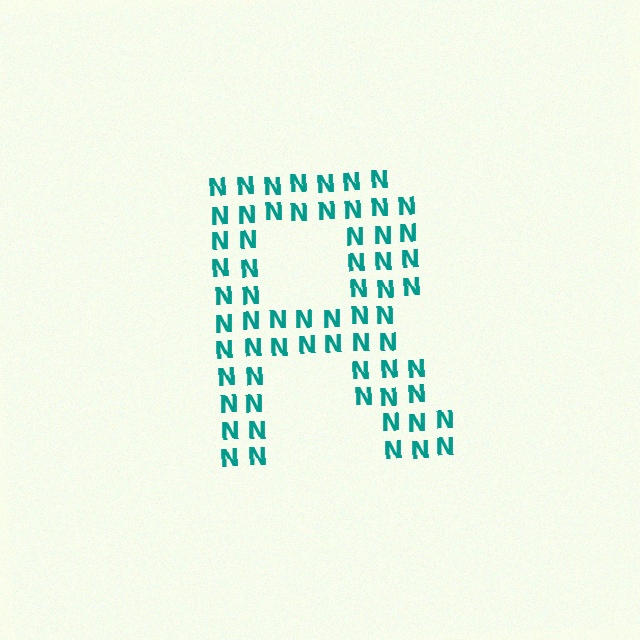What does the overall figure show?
The overall figure shows the letter R.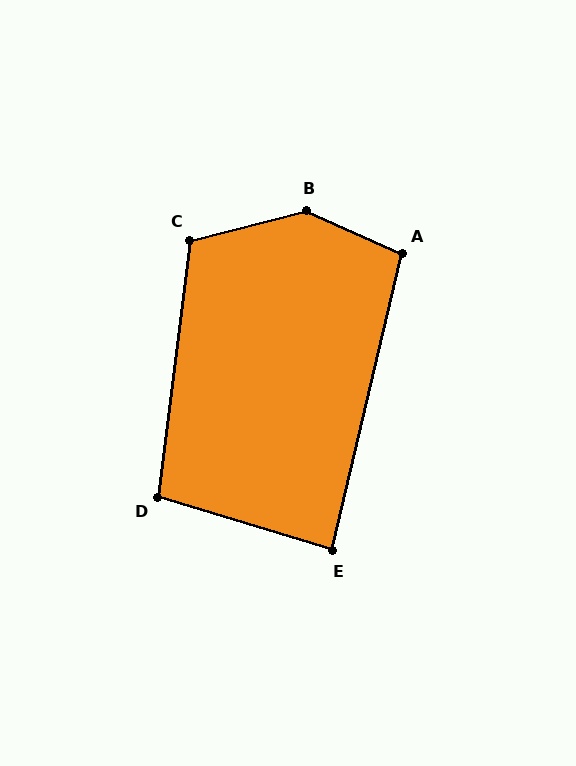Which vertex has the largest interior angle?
B, at approximately 142 degrees.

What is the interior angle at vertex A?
Approximately 101 degrees (obtuse).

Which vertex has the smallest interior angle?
E, at approximately 86 degrees.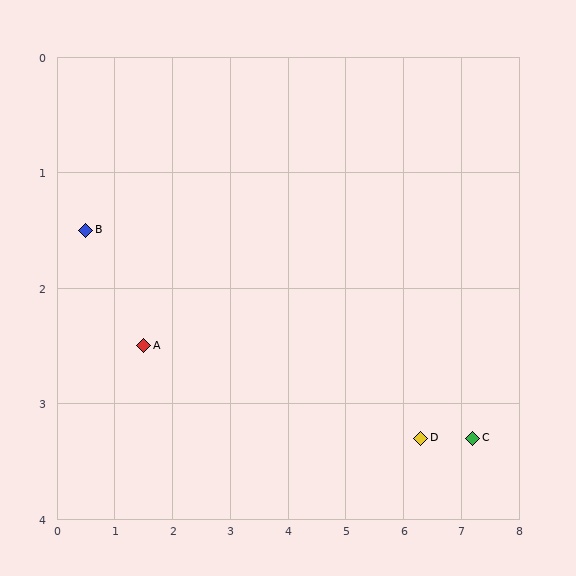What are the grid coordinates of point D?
Point D is at approximately (6.3, 3.3).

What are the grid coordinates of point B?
Point B is at approximately (0.5, 1.5).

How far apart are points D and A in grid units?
Points D and A are about 4.9 grid units apart.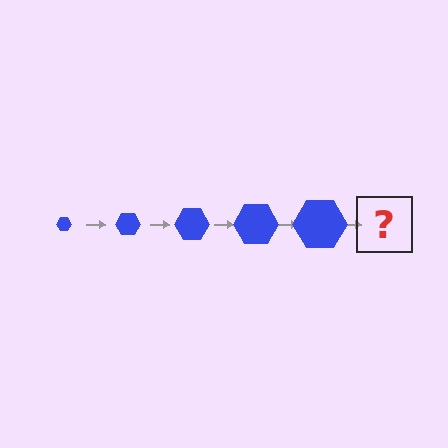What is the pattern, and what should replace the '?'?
The pattern is that the hexagon gets progressively larger each step. The '?' should be a blue hexagon, larger than the previous one.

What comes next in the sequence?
The next element should be a blue hexagon, larger than the previous one.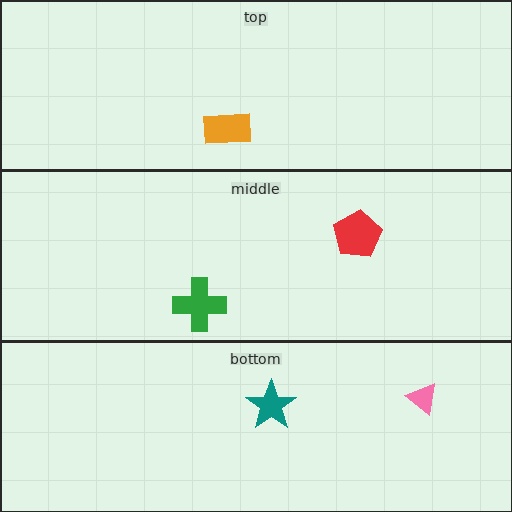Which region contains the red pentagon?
The middle region.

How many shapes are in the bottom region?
2.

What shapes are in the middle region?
The green cross, the red pentagon.